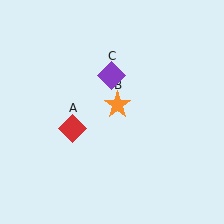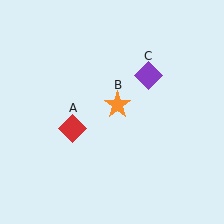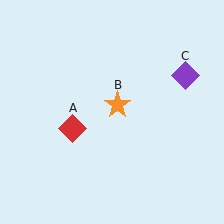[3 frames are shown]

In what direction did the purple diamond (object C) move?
The purple diamond (object C) moved right.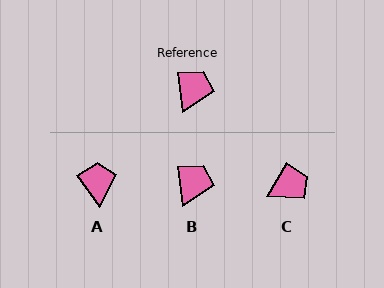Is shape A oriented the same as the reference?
No, it is off by about 28 degrees.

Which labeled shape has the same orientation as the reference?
B.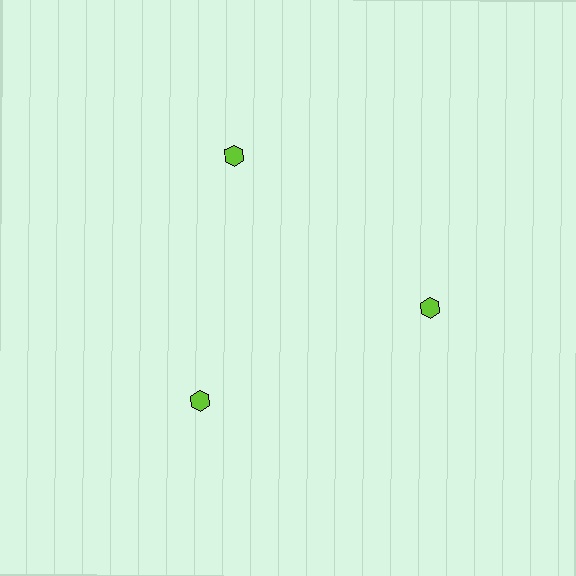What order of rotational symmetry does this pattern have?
This pattern has 3-fold rotational symmetry.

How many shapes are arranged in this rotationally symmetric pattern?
There are 3 shapes, arranged in 3 groups of 1.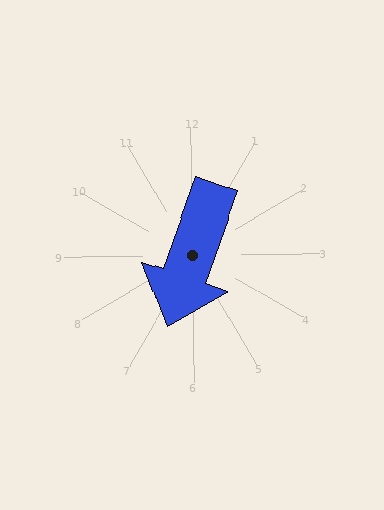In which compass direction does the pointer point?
South.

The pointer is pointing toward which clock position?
Roughly 7 o'clock.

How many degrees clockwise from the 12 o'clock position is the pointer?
Approximately 200 degrees.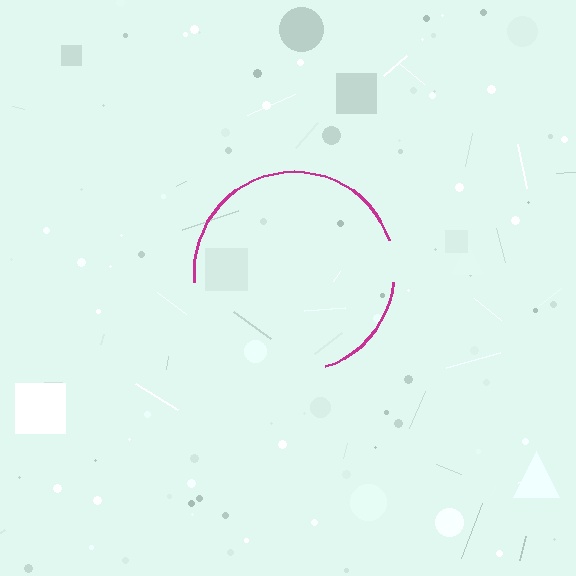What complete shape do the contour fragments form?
The contour fragments form a circle.